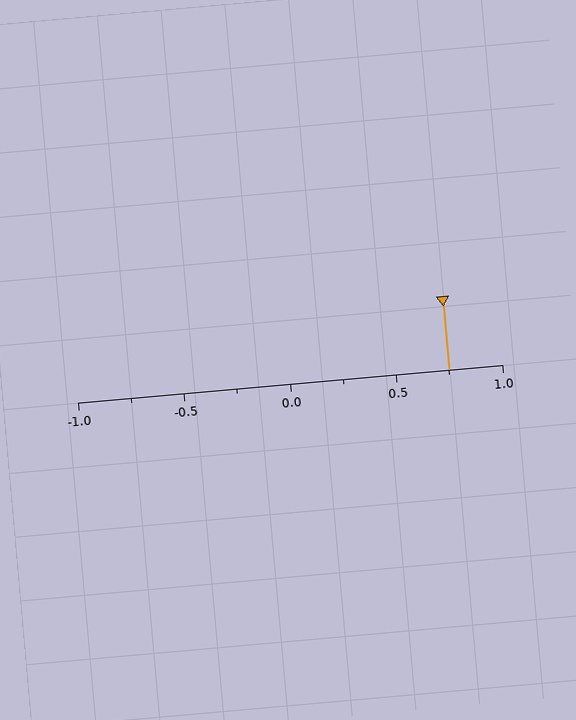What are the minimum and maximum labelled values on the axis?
The axis runs from -1.0 to 1.0.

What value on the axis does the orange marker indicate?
The marker indicates approximately 0.75.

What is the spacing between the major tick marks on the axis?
The major ticks are spaced 0.5 apart.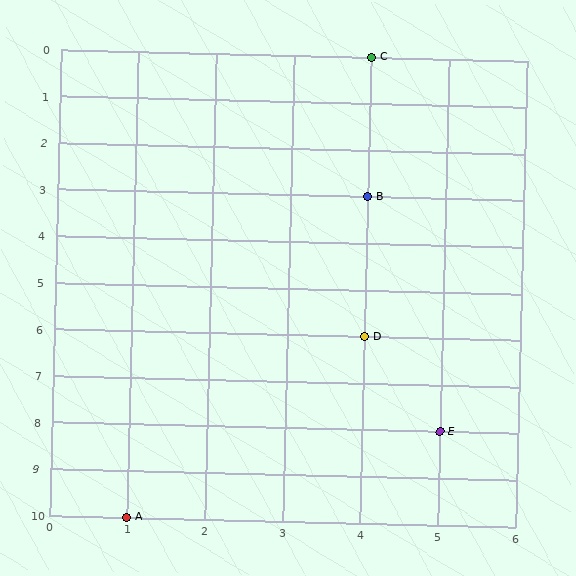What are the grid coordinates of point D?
Point D is at grid coordinates (4, 6).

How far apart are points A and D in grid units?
Points A and D are 3 columns and 4 rows apart (about 5.0 grid units diagonally).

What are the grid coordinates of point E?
Point E is at grid coordinates (5, 8).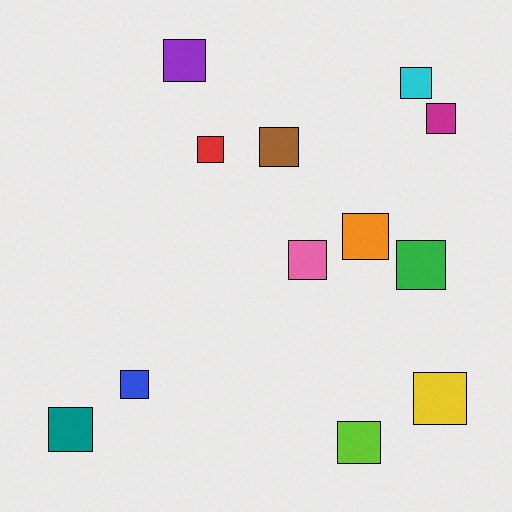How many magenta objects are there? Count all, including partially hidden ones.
There is 1 magenta object.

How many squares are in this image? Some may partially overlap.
There are 12 squares.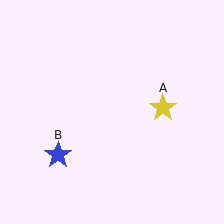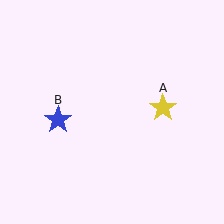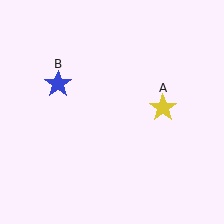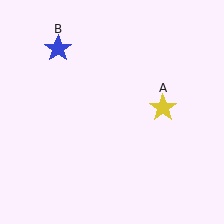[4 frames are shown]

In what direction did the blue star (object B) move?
The blue star (object B) moved up.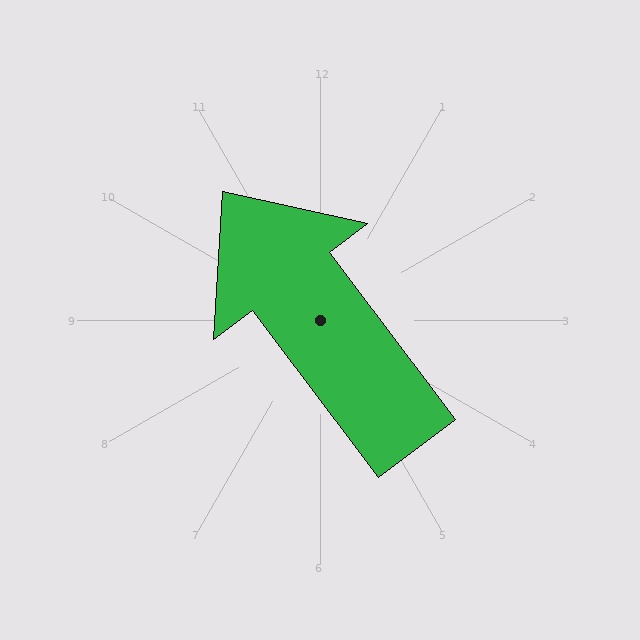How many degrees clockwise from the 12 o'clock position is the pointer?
Approximately 323 degrees.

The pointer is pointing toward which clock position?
Roughly 11 o'clock.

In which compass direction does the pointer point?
Northwest.